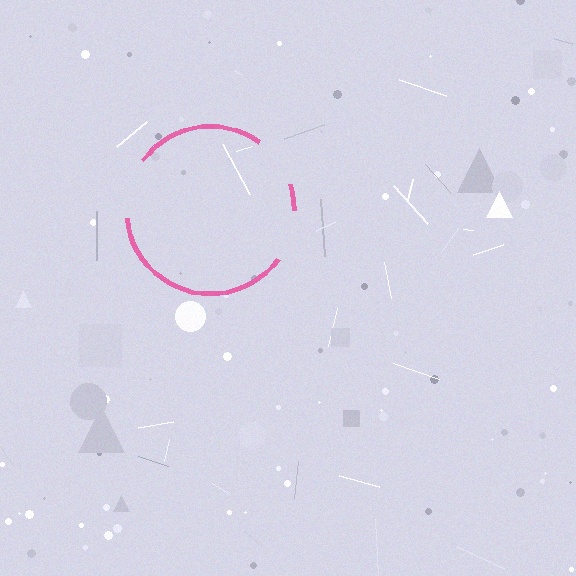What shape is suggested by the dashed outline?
The dashed outline suggests a circle.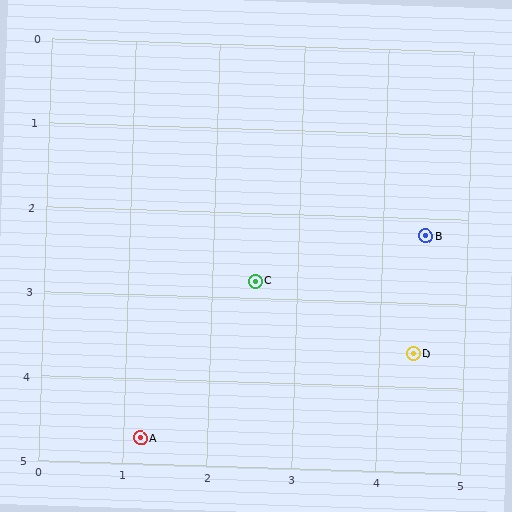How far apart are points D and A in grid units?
Points D and A are about 3.4 grid units apart.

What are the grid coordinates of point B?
Point B is at approximately (4.5, 2.2).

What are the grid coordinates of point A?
Point A is at approximately (1.2, 4.7).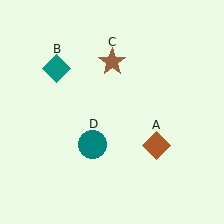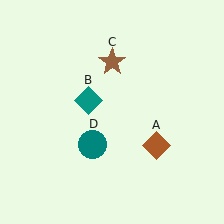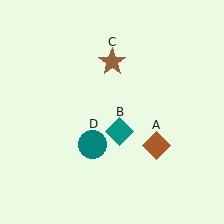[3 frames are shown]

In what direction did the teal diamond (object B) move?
The teal diamond (object B) moved down and to the right.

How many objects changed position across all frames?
1 object changed position: teal diamond (object B).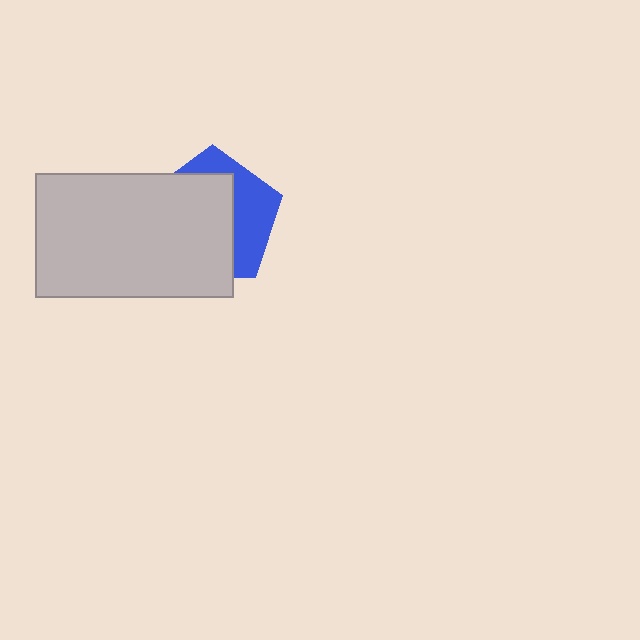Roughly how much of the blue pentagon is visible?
A small part of it is visible (roughly 38%).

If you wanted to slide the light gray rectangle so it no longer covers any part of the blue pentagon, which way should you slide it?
Slide it toward the lower-left — that is the most direct way to separate the two shapes.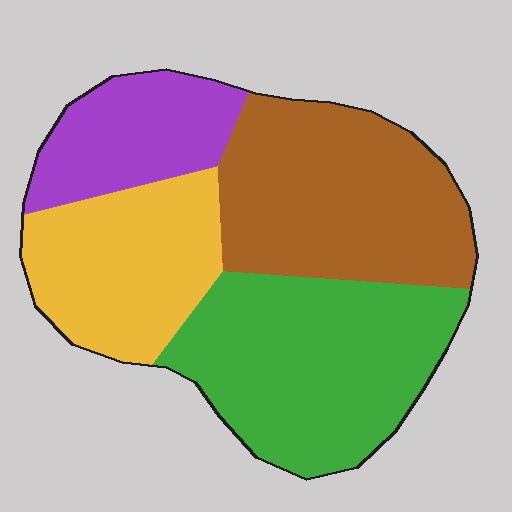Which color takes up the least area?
Purple, at roughly 15%.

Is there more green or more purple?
Green.